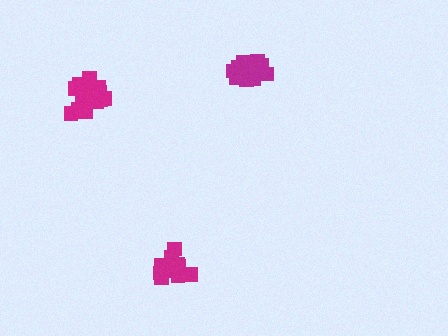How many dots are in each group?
Group 1: 12 dots, Group 2: 12 dots, Group 3: 18 dots (42 total).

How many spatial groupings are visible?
There are 3 spatial groupings.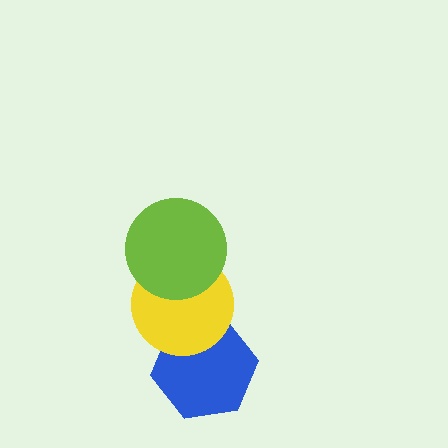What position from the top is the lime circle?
The lime circle is 1st from the top.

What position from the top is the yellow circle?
The yellow circle is 2nd from the top.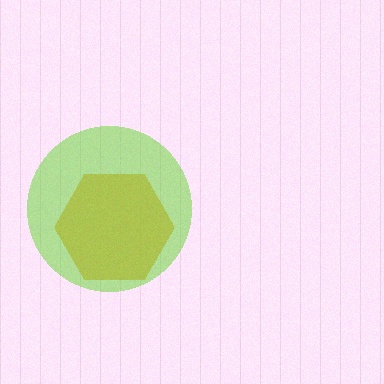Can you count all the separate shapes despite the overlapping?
Yes, there are 2 separate shapes.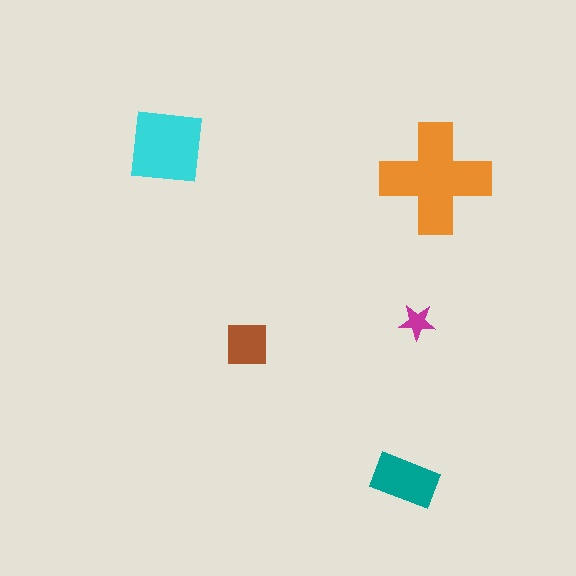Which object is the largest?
The orange cross.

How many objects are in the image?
There are 5 objects in the image.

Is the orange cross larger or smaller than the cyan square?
Larger.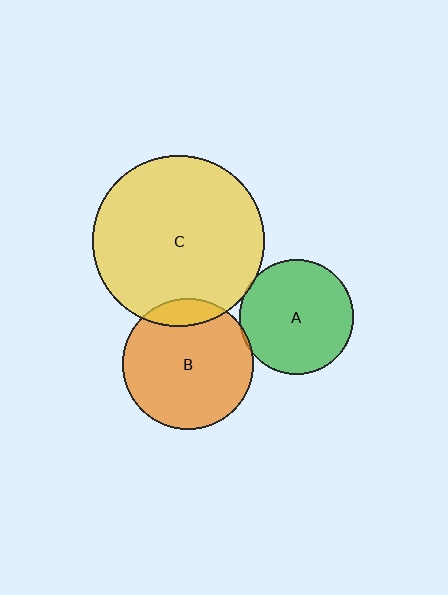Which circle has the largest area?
Circle C (yellow).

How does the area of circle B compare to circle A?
Approximately 1.3 times.